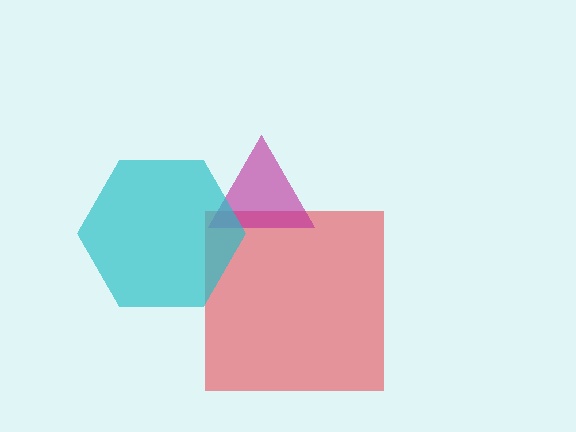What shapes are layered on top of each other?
The layered shapes are: a red square, a magenta triangle, a cyan hexagon.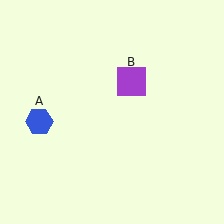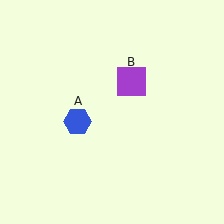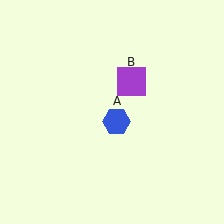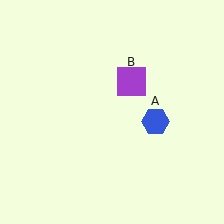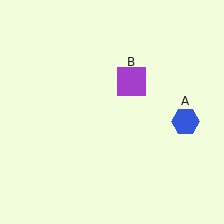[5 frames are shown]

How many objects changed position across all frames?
1 object changed position: blue hexagon (object A).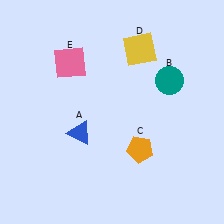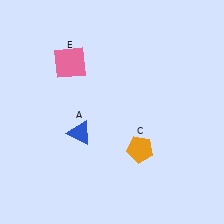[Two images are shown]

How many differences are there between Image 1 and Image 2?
There are 2 differences between the two images.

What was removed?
The yellow square (D), the teal circle (B) were removed in Image 2.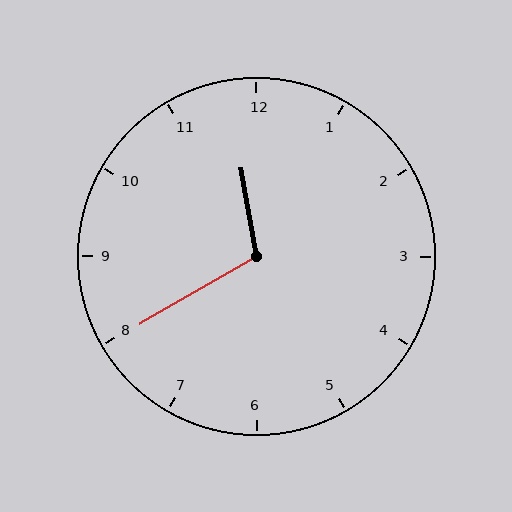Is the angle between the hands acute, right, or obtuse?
It is obtuse.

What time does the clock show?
11:40.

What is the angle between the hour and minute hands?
Approximately 110 degrees.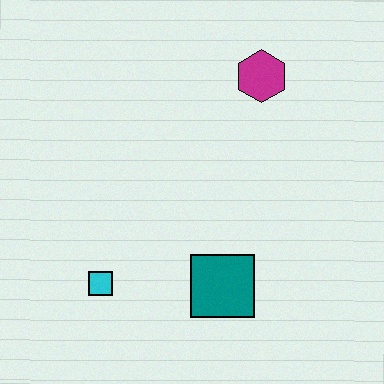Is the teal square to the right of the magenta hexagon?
No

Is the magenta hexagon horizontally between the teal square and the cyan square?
No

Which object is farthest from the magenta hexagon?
The cyan square is farthest from the magenta hexagon.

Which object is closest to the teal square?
The cyan square is closest to the teal square.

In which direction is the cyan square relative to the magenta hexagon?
The cyan square is below the magenta hexagon.